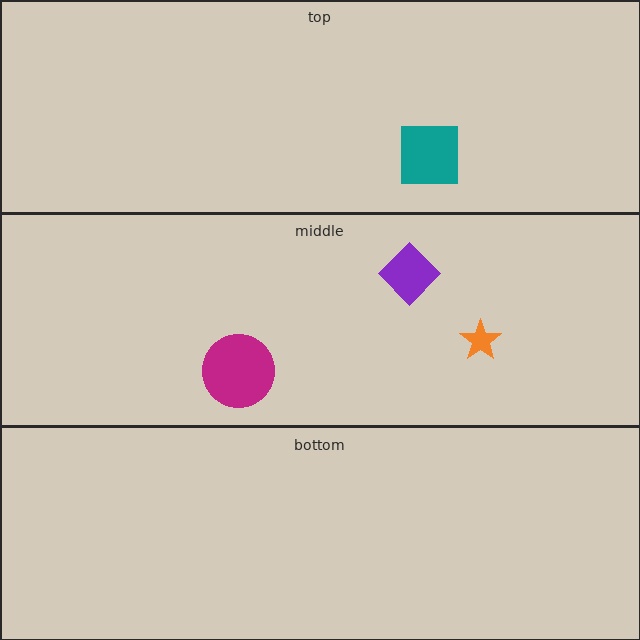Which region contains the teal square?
The top region.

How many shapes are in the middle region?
3.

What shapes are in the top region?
The teal square.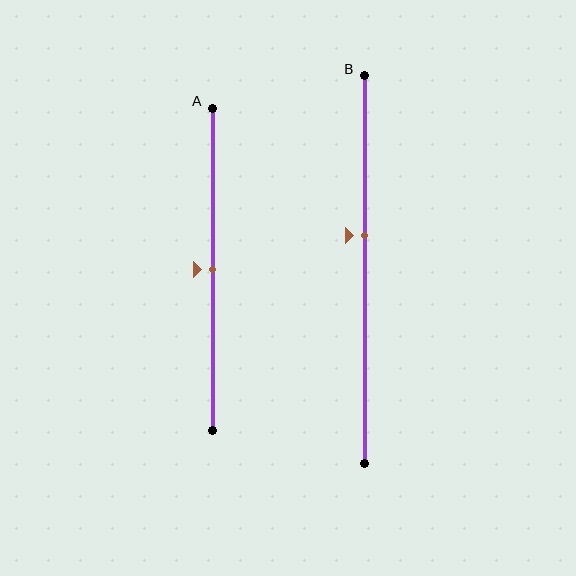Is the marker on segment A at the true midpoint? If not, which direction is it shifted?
Yes, the marker on segment A is at the true midpoint.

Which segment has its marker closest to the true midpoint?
Segment A has its marker closest to the true midpoint.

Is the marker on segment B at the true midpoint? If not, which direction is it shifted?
No, the marker on segment B is shifted upward by about 9% of the segment length.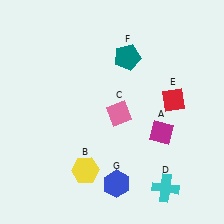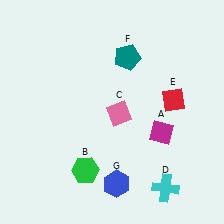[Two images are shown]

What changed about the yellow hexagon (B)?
In Image 1, B is yellow. In Image 2, it changed to green.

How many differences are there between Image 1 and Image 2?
There is 1 difference between the two images.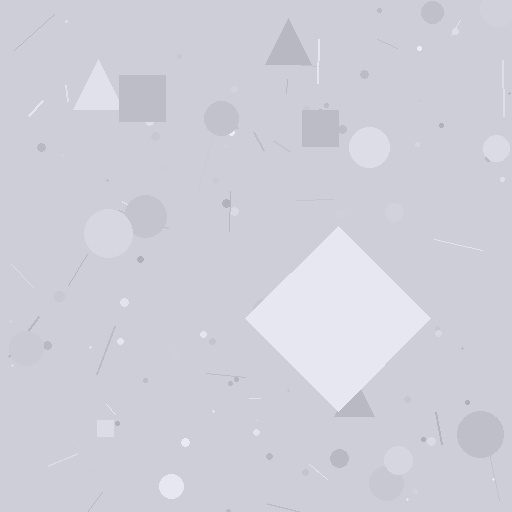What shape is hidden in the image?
A diamond is hidden in the image.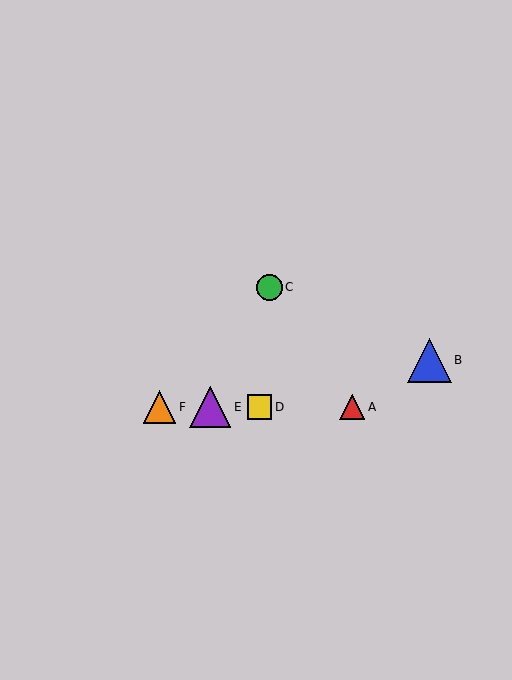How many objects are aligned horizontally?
4 objects (A, D, E, F) are aligned horizontally.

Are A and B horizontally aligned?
No, A is at y≈407 and B is at y≈360.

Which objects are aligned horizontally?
Objects A, D, E, F are aligned horizontally.